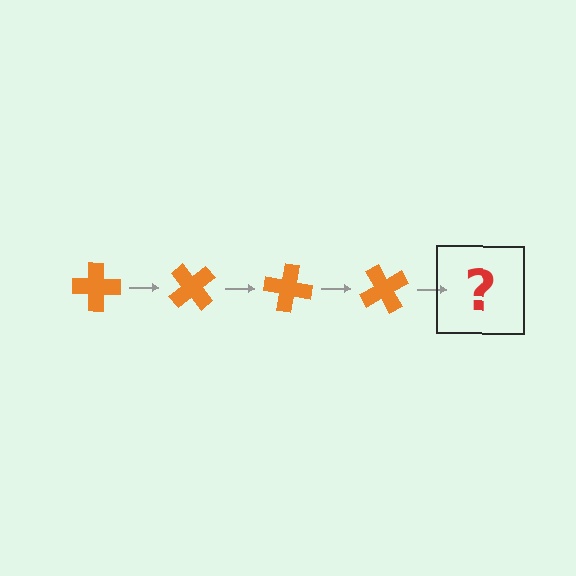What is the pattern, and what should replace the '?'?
The pattern is that the cross rotates 50 degrees each step. The '?' should be an orange cross rotated 200 degrees.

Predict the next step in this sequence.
The next step is an orange cross rotated 200 degrees.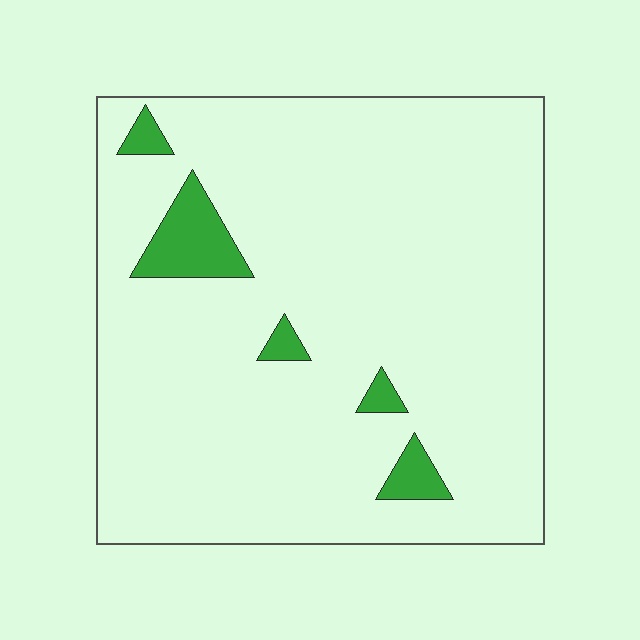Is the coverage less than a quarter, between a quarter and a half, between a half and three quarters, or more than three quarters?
Less than a quarter.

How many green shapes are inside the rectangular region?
5.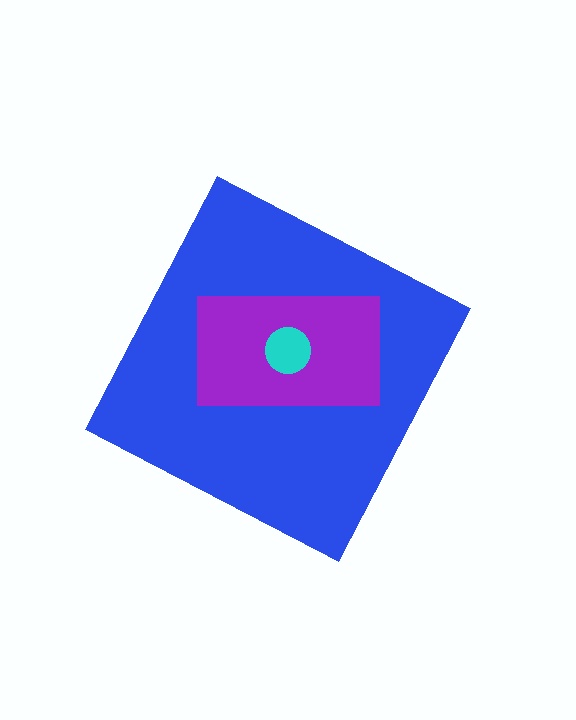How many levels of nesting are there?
3.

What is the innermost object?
The cyan circle.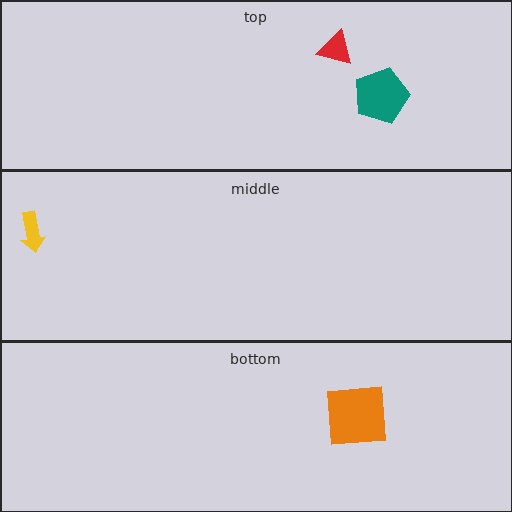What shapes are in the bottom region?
The orange square.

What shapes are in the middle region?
The yellow arrow.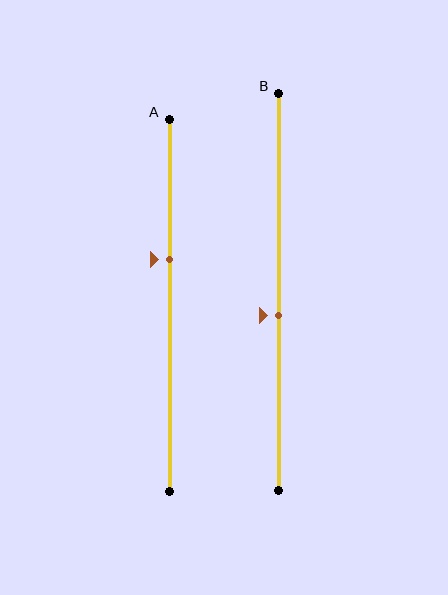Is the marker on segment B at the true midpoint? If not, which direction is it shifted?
No, the marker on segment B is shifted downward by about 6% of the segment length.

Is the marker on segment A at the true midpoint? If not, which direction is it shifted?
No, the marker on segment A is shifted upward by about 12% of the segment length.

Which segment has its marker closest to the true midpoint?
Segment B has its marker closest to the true midpoint.